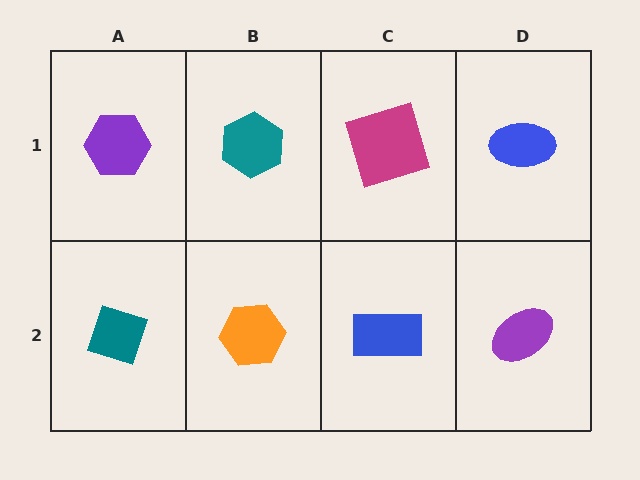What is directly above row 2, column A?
A purple hexagon.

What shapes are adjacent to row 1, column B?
An orange hexagon (row 2, column B), a purple hexagon (row 1, column A), a magenta square (row 1, column C).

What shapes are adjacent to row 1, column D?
A purple ellipse (row 2, column D), a magenta square (row 1, column C).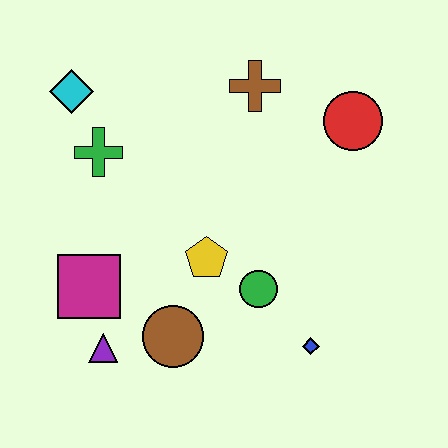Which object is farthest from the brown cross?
The purple triangle is farthest from the brown cross.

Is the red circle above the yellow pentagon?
Yes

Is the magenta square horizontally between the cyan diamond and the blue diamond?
Yes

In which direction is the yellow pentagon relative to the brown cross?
The yellow pentagon is below the brown cross.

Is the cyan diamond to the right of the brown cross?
No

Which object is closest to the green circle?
The yellow pentagon is closest to the green circle.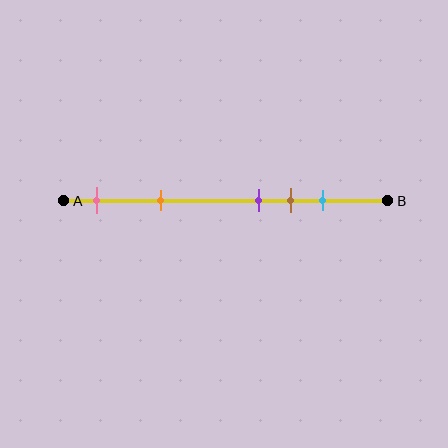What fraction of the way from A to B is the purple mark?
The purple mark is approximately 60% (0.6) of the way from A to B.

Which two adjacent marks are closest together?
The purple and brown marks are the closest adjacent pair.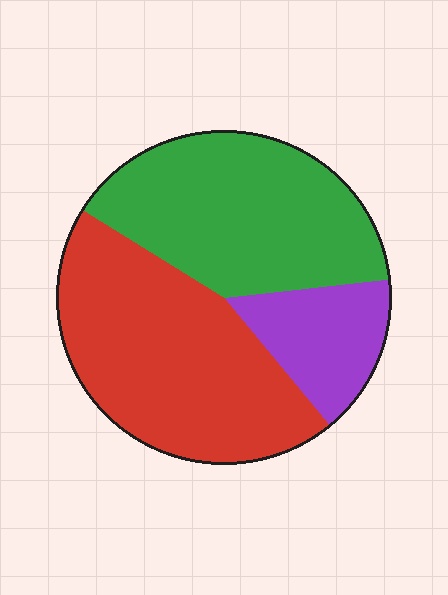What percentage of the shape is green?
Green covers about 40% of the shape.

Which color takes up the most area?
Red, at roughly 45%.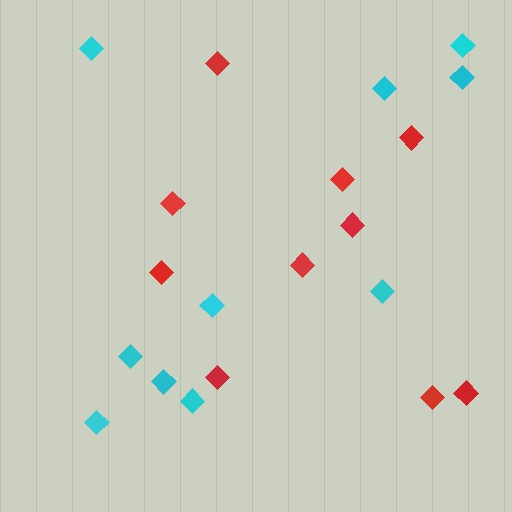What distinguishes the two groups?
There are 2 groups: one group of red diamonds (10) and one group of cyan diamonds (10).